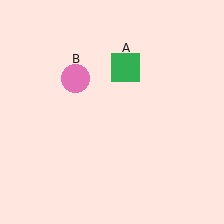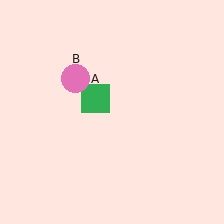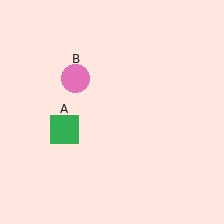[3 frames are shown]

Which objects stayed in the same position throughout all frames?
Pink circle (object B) remained stationary.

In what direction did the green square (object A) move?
The green square (object A) moved down and to the left.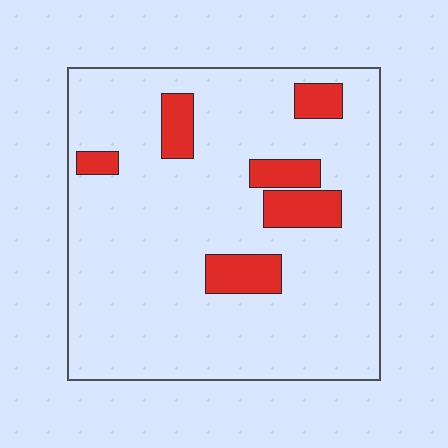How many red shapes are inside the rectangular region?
6.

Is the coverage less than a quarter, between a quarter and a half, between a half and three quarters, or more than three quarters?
Less than a quarter.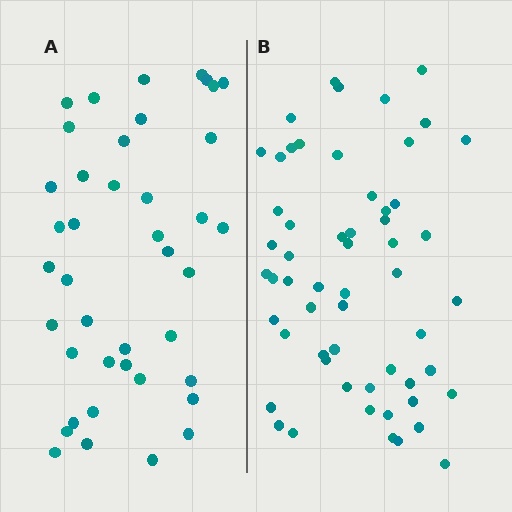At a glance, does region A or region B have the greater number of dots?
Region B (the right region) has more dots.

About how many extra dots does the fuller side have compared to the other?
Region B has approximately 15 more dots than region A.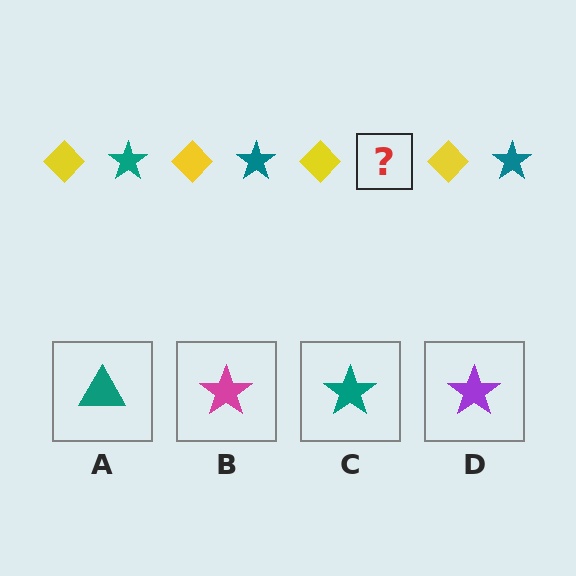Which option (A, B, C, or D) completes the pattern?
C.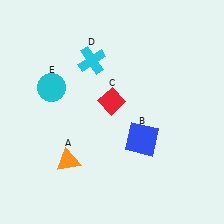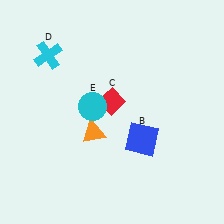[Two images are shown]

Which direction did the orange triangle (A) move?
The orange triangle (A) moved up.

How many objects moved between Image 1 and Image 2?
3 objects moved between the two images.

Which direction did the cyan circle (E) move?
The cyan circle (E) moved right.